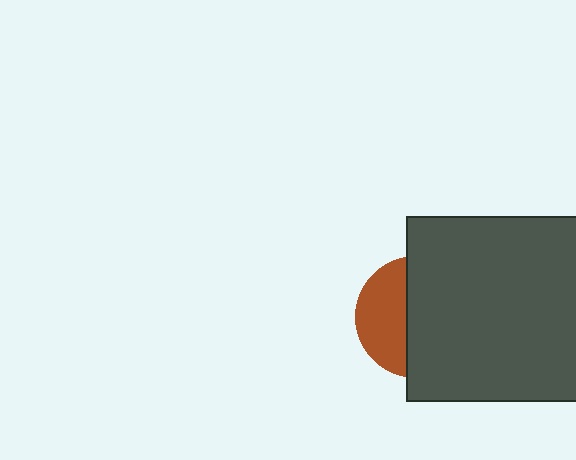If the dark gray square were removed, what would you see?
You would see the complete brown circle.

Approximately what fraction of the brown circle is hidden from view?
Roughly 61% of the brown circle is hidden behind the dark gray square.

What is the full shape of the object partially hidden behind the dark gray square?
The partially hidden object is a brown circle.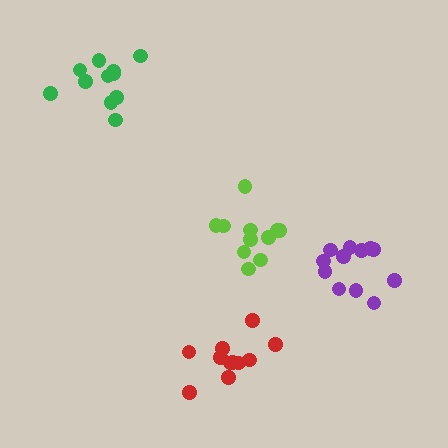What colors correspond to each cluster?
The clusters are colored: purple, lime, green, red.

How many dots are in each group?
Group 1: 12 dots, Group 2: 11 dots, Group 3: 11 dots, Group 4: 12 dots (46 total).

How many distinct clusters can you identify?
There are 4 distinct clusters.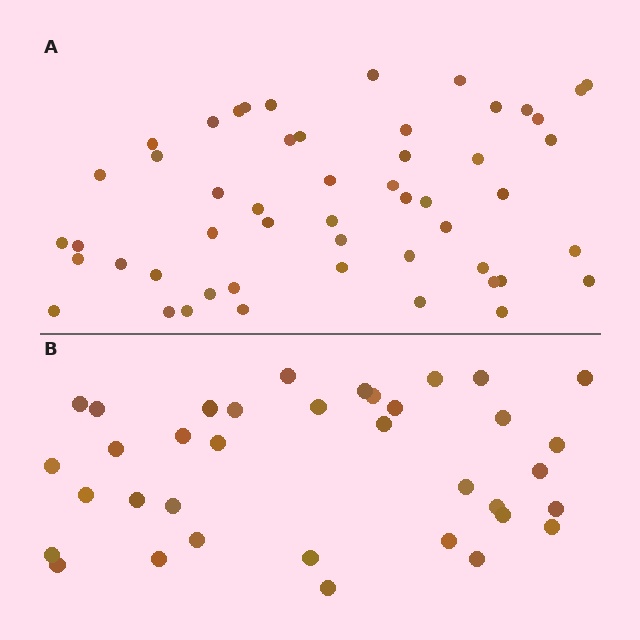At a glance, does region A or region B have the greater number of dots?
Region A (the top region) has more dots.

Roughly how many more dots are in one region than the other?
Region A has approximately 15 more dots than region B.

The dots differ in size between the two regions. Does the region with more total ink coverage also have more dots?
No. Region B has more total ink coverage because its dots are larger, but region A actually contains more individual dots. Total area can be misleading — the number of items is what matters here.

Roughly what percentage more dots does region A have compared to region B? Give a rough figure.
About 45% more.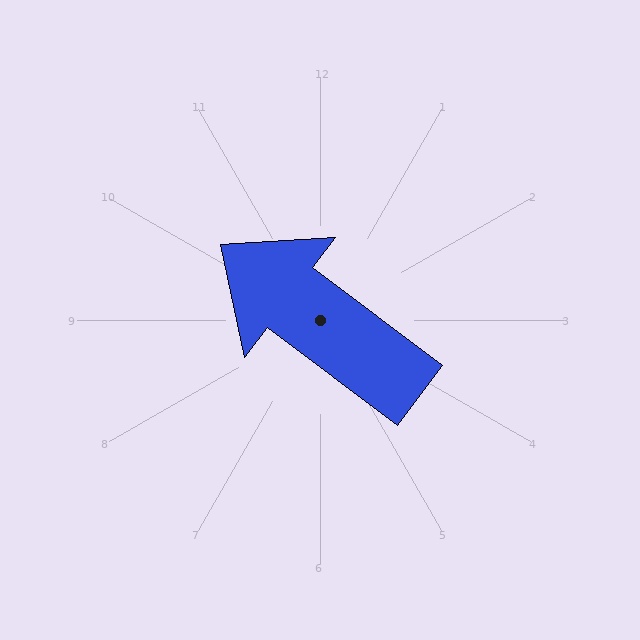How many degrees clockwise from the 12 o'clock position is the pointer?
Approximately 307 degrees.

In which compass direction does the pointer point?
Northwest.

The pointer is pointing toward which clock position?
Roughly 10 o'clock.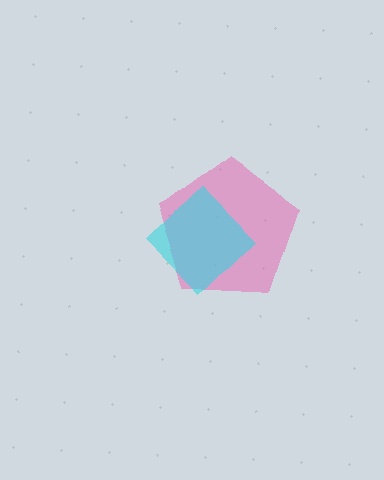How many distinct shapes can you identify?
There are 2 distinct shapes: a pink pentagon, a cyan diamond.